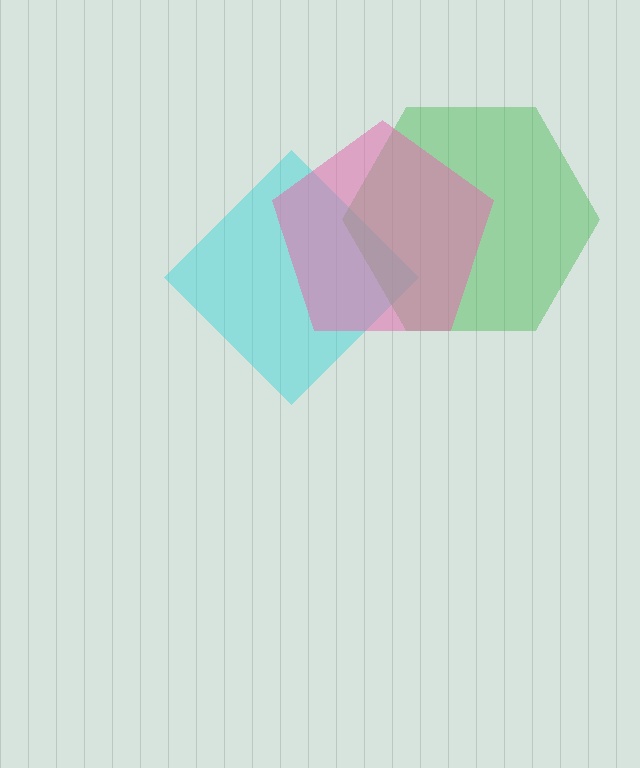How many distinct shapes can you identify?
There are 3 distinct shapes: a cyan diamond, a green hexagon, a pink pentagon.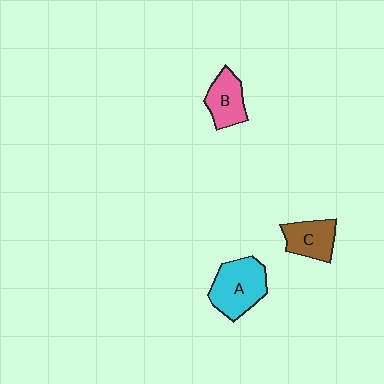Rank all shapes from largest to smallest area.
From largest to smallest: A (cyan), B (pink), C (brown).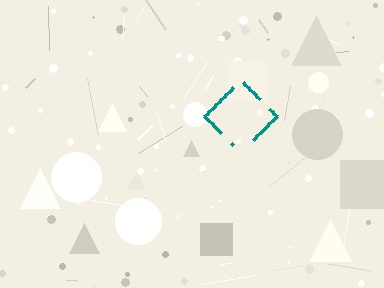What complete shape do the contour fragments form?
The contour fragments form a diamond.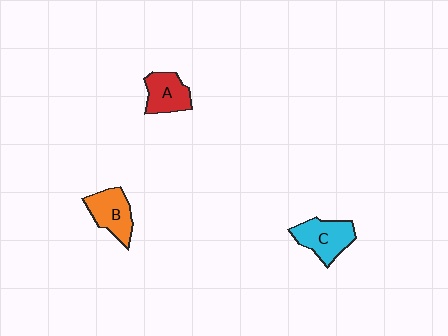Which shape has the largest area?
Shape C (cyan).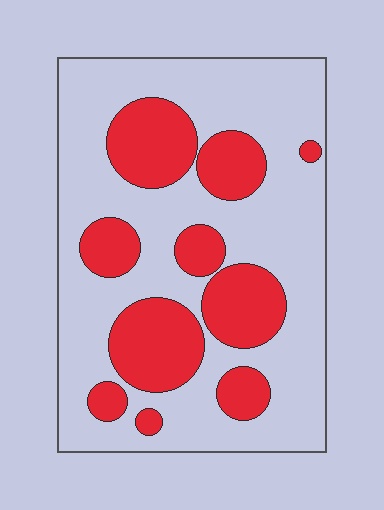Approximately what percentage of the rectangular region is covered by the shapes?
Approximately 30%.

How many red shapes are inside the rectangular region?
10.